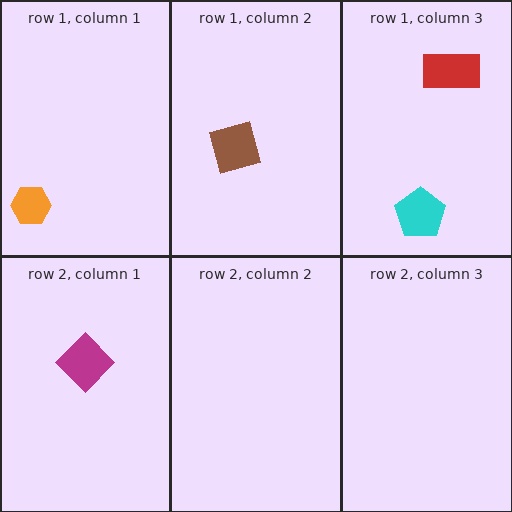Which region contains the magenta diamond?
The row 2, column 1 region.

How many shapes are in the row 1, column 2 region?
1.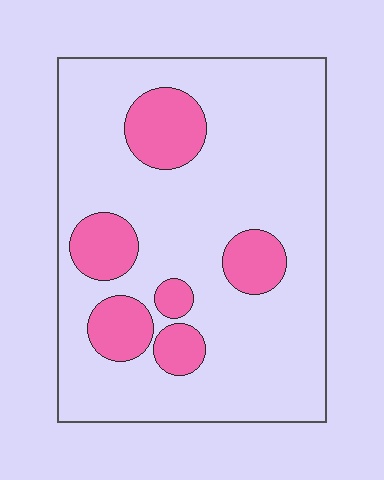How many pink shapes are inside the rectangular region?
6.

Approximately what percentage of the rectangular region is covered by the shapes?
Approximately 20%.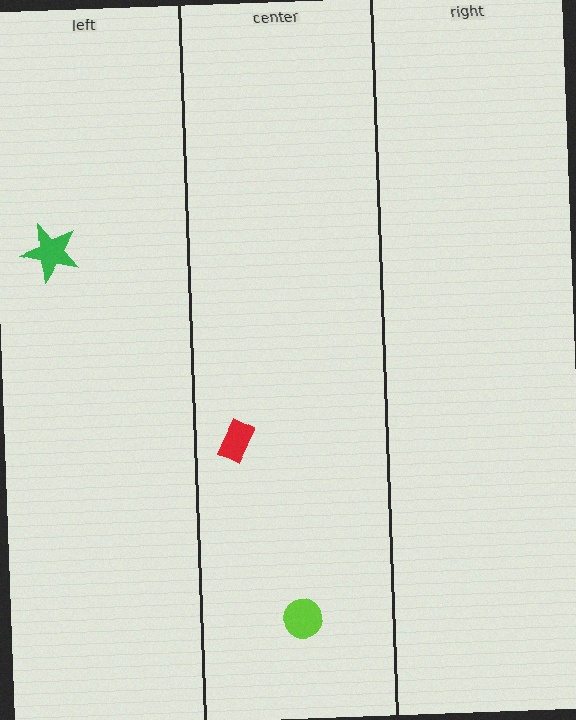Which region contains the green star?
The left region.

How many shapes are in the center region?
2.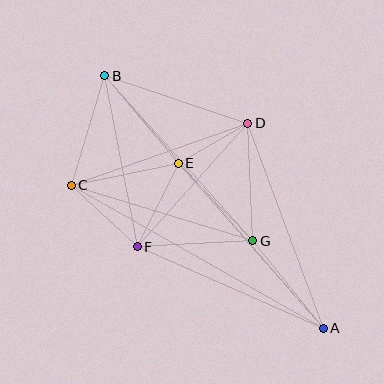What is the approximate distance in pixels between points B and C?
The distance between B and C is approximately 115 pixels.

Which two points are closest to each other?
Points D and E are closest to each other.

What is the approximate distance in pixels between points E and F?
The distance between E and F is approximately 93 pixels.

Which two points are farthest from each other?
Points A and B are farthest from each other.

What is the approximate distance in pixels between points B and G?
The distance between B and G is approximately 222 pixels.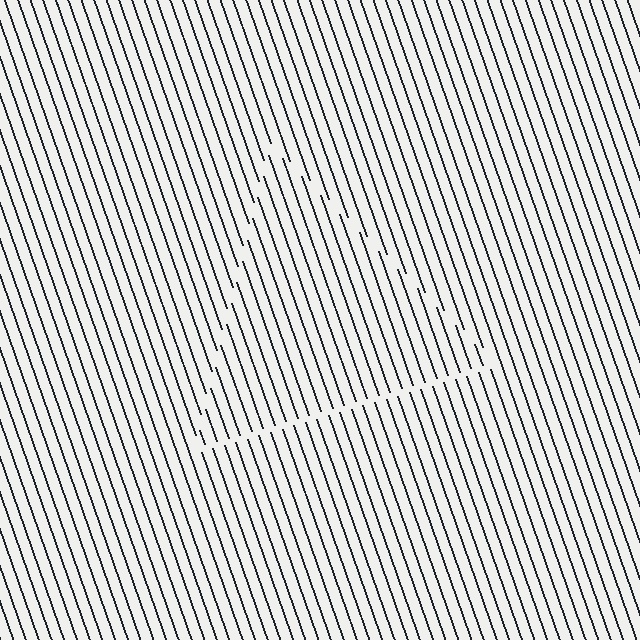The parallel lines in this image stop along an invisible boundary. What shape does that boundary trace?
An illusory triangle. The interior of the shape contains the same grating, shifted by half a period — the contour is defined by the phase discontinuity where line-ends from the inner and outer gratings abut.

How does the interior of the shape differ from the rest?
The interior of the shape contains the same grating, shifted by half a period — the contour is defined by the phase discontinuity where line-ends from the inner and outer gratings abut.